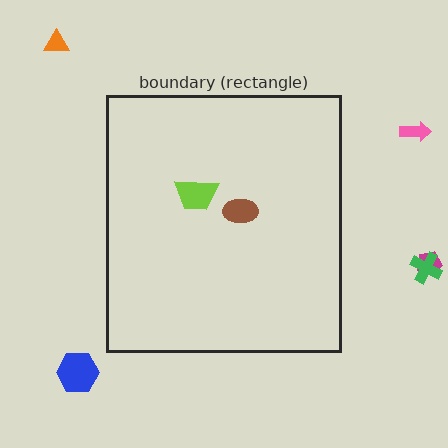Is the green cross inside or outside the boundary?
Outside.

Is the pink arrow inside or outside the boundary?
Outside.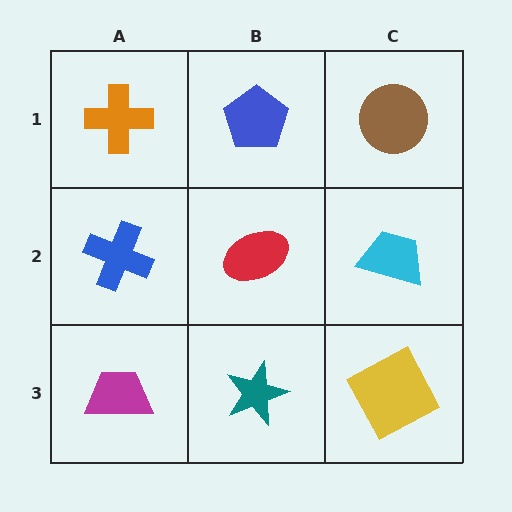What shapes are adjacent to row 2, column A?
An orange cross (row 1, column A), a magenta trapezoid (row 3, column A), a red ellipse (row 2, column B).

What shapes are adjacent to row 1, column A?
A blue cross (row 2, column A), a blue pentagon (row 1, column B).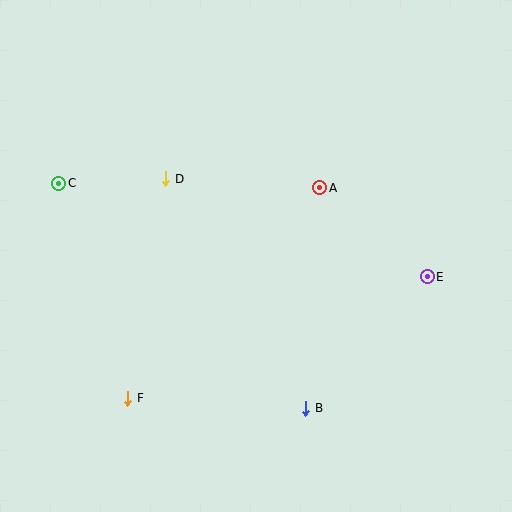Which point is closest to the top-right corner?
Point A is closest to the top-right corner.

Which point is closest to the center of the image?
Point A at (320, 188) is closest to the center.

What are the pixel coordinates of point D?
Point D is at (166, 179).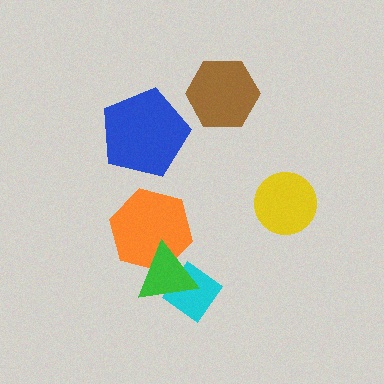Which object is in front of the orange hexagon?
The green triangle is in front of the orange hexagon.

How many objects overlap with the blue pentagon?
0 objects overlap with the blue pentagon.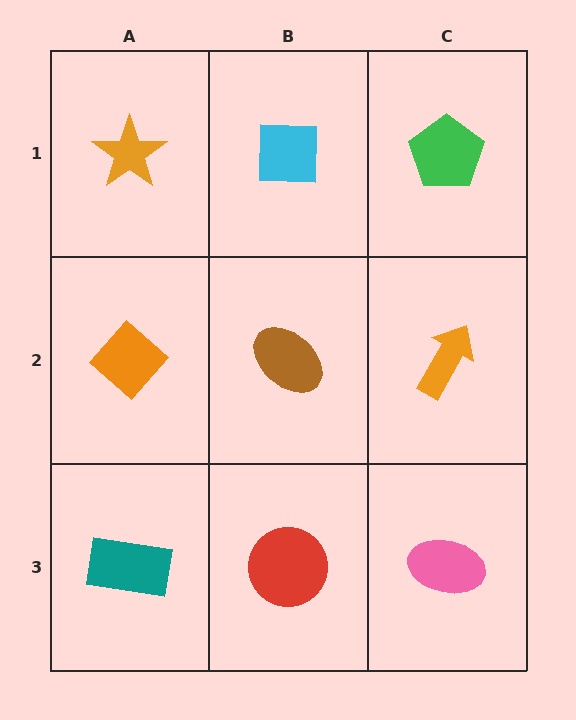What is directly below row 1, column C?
An orange arrow.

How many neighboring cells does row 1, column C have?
2.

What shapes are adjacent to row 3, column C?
An orange arrow (row 2, column C), a red circle (row 3, column B).